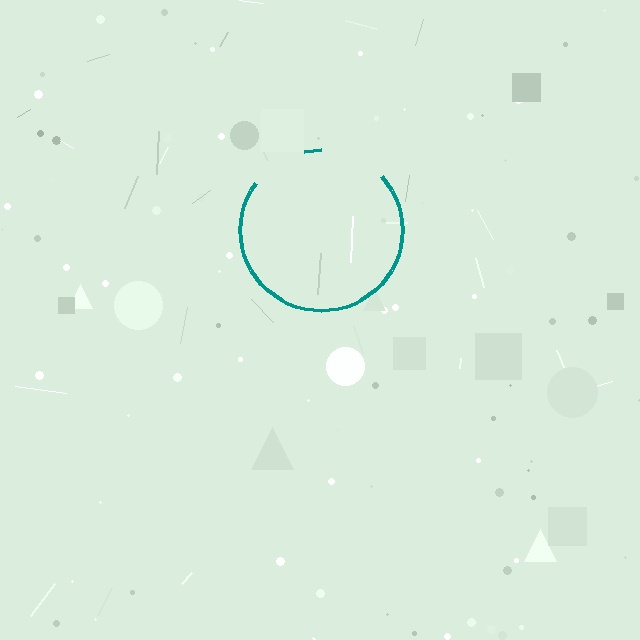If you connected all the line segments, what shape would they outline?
They would outline a circle.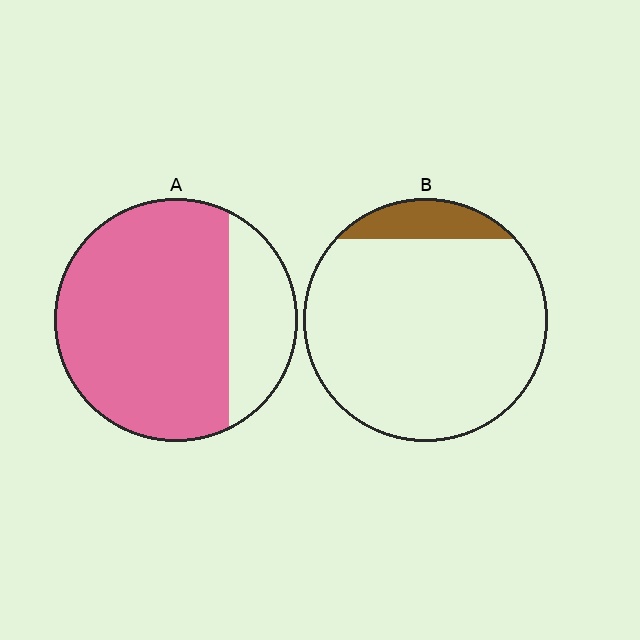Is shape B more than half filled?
No.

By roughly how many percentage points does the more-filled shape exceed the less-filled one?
By roughly 65 percentage points (A over B).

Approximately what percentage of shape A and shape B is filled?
A is approximately 75% and B is approximately 10%.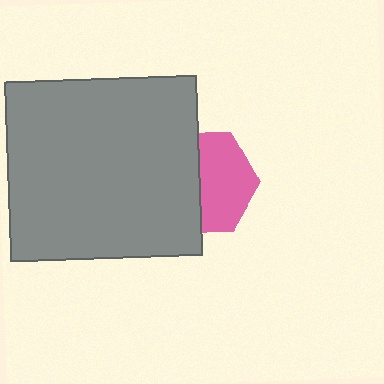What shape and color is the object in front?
The object in front is a gray rectangle.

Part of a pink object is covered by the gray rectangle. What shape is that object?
It is a hexagon.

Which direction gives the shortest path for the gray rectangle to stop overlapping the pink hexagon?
Moving left gives the shortest separation.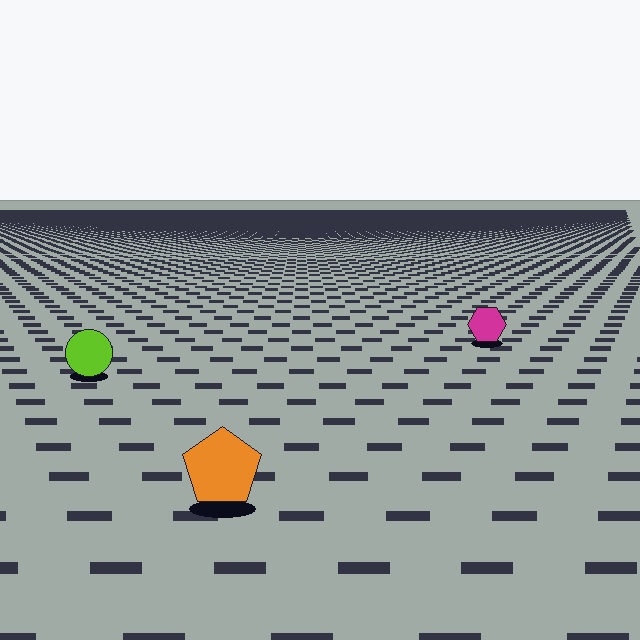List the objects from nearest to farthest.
From nearest to farthest: the orange pentagon, the lime circle, the magenta hexagon.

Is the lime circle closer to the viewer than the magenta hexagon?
Yes. The lime circle is closer — you can tell from the texture gradient: the ground texture is coarser near it.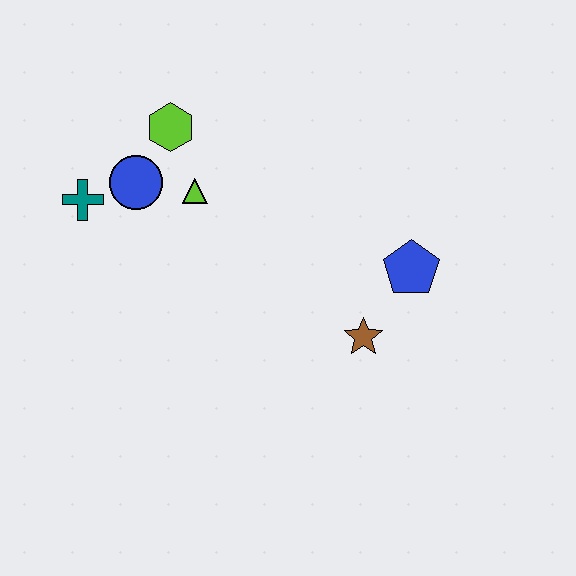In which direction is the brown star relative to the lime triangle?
The brown star is to the right of the lime triangle.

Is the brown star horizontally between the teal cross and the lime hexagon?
No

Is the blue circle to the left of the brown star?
Yes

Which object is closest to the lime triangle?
The blue circle is closest to the lime triangle.